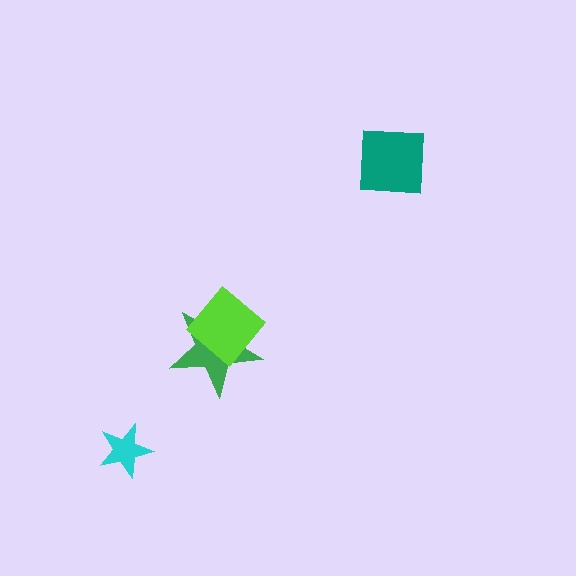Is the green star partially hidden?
Yes, it is partially covered by another shape.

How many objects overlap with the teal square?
0 objects overlap with the teal square.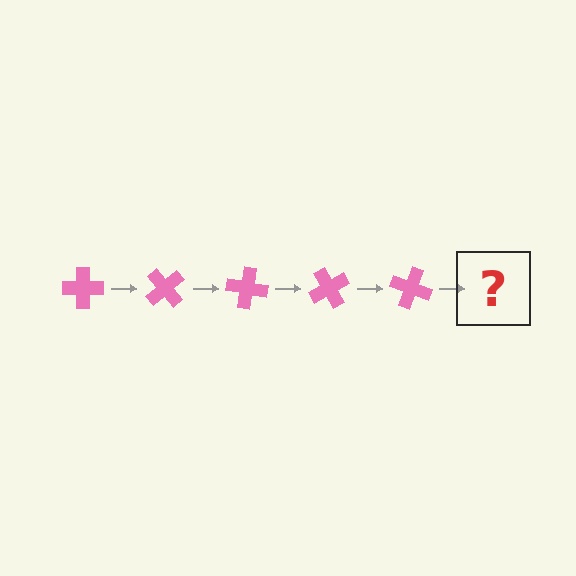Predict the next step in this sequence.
The next step is a pink cross rotated 250 degrees.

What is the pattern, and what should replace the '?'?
The pattern is that the cross rotates 50 degrees each step. The '?' should be a pink cross rotated 250 degrees.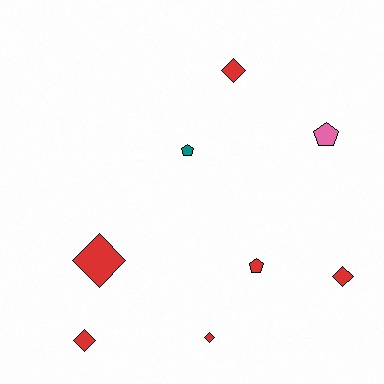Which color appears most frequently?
Red, with 6 objects.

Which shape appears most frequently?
Diamond, with 5 objects.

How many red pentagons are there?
There is 1 red pentagon.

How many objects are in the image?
There are 8 objects.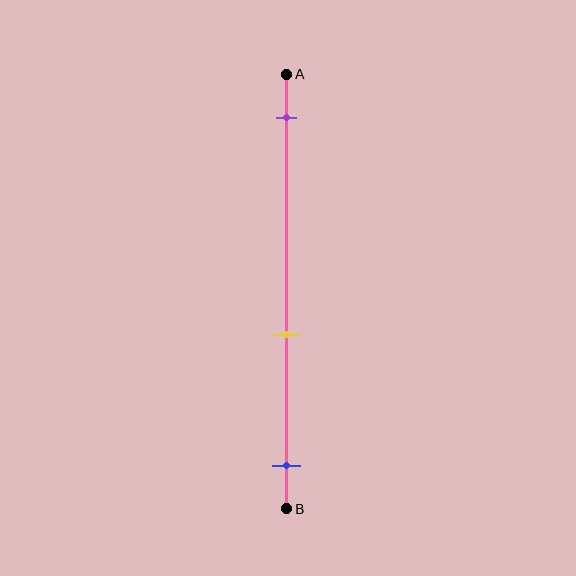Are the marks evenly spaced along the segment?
No, the marks are not evenly spaced.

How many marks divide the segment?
There are 3 marks dividing the segment.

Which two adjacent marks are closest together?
The yellow and blue marks are the closest adjacent pair.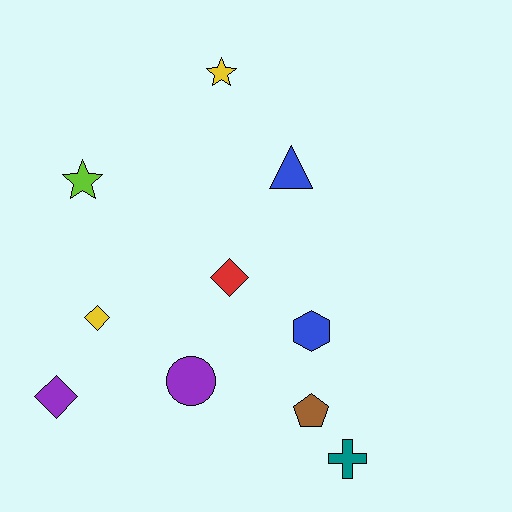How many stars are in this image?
There are 2 stars.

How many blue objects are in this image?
There are 2 blue objects.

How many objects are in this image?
There are 10 objects.